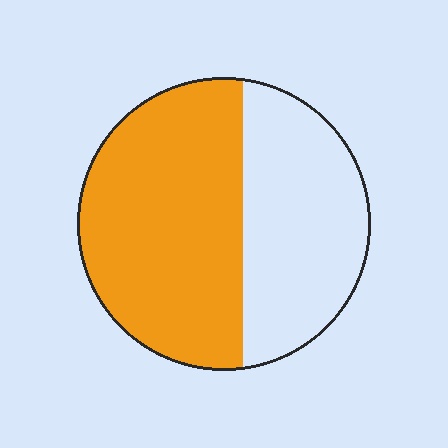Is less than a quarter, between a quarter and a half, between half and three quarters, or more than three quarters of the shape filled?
Between half and three quarters.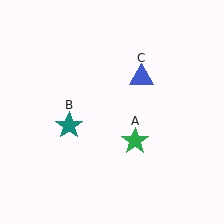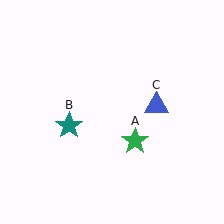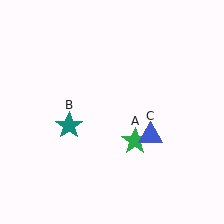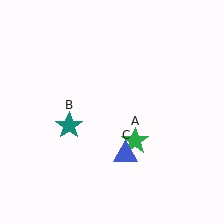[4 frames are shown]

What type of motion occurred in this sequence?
The blue triangle (object C) rotated clockwise around the center of the scene.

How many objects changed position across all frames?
1 object changed position: blue triangle (object C).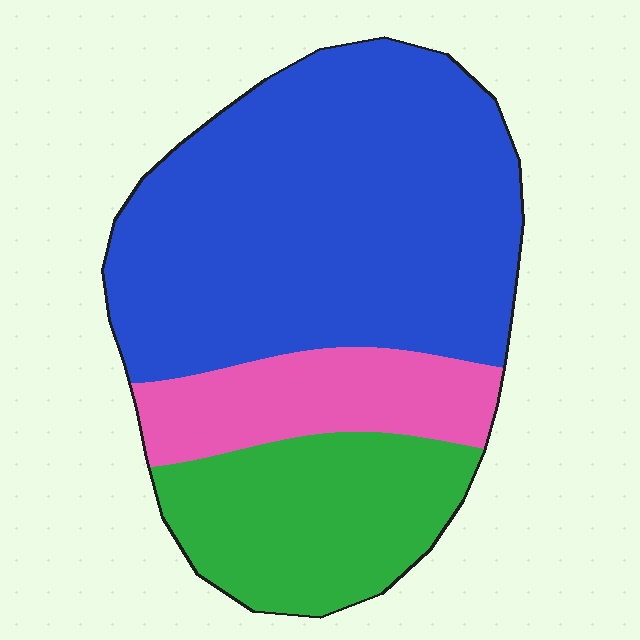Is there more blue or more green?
Blue.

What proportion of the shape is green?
Green takes up about one quarter (1/4) of the shape.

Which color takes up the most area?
Blue, at roughly 60%.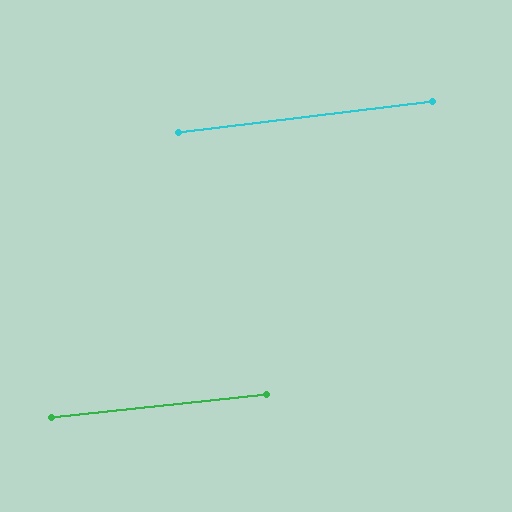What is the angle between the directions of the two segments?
Approximately 1 degree.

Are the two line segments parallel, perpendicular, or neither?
Parallel — their directions differ by only 0.8°.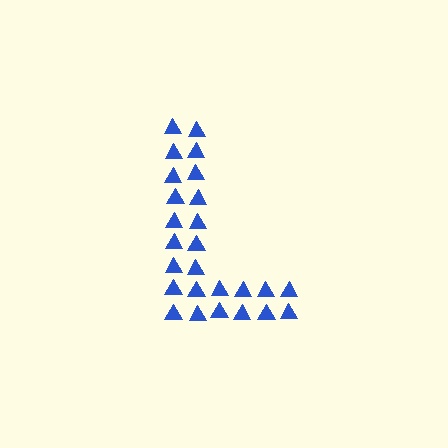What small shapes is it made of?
It is made of small triangles.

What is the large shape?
The large shape is the letter L.